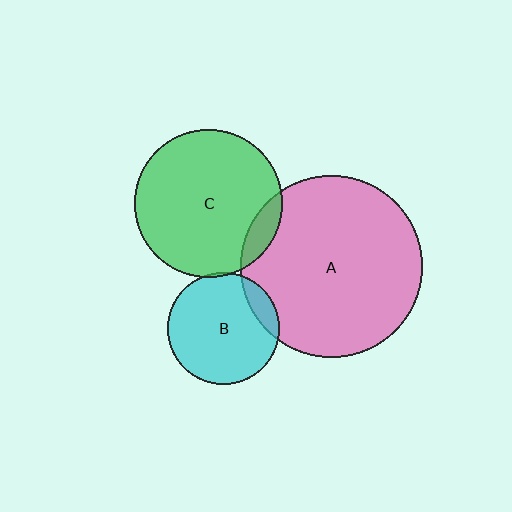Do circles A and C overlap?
Yes.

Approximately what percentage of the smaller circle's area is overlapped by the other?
Approximately 10%.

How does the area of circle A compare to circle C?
Approximately 1.5 times.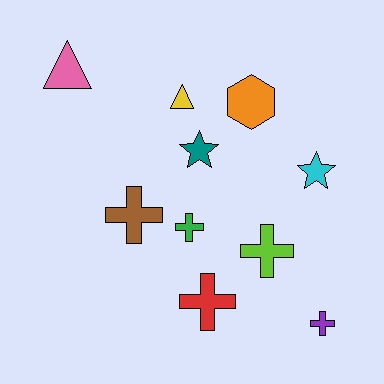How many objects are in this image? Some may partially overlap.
There are 10 objects.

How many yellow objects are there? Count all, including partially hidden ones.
There is 1 yellow object.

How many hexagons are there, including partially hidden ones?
There is 1 hexagon.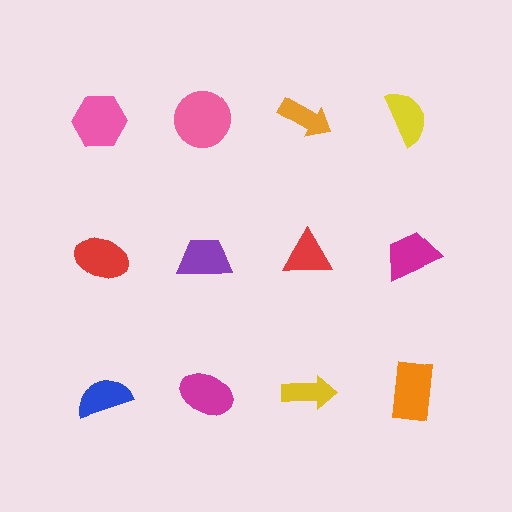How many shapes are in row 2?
4 shapes.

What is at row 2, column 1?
A red ellipse.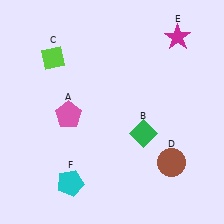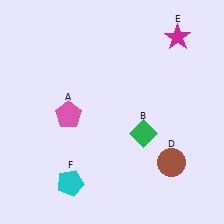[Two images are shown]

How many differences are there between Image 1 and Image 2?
There is 1 difference between the two images.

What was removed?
The lime diamond (C) was removed in Image 2.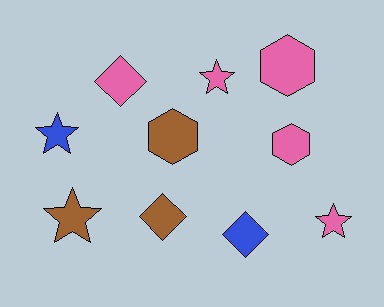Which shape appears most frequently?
Star, with 4 objects.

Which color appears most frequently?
Pink, with 5 objects.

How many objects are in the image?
There are 10 objects.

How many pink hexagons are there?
There are 2 pink hexagons.